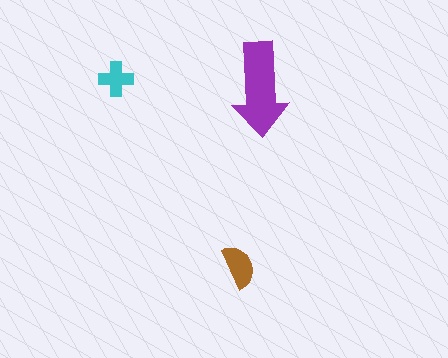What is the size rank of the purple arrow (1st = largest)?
1st.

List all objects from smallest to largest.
The cyan cross, the brown semicircle, the purple arrow.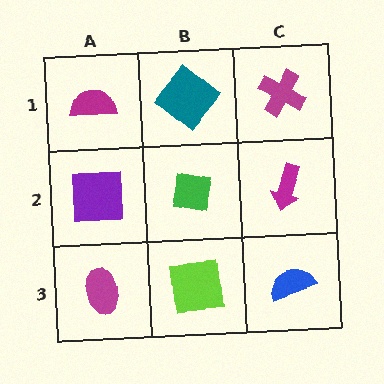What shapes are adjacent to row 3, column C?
A magenta arrow (row 2, column C), a lime square (row 3, column B).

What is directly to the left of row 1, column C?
A teal diamond.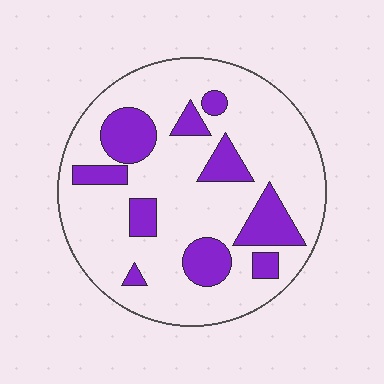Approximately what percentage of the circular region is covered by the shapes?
Approximately 25%.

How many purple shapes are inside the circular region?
10.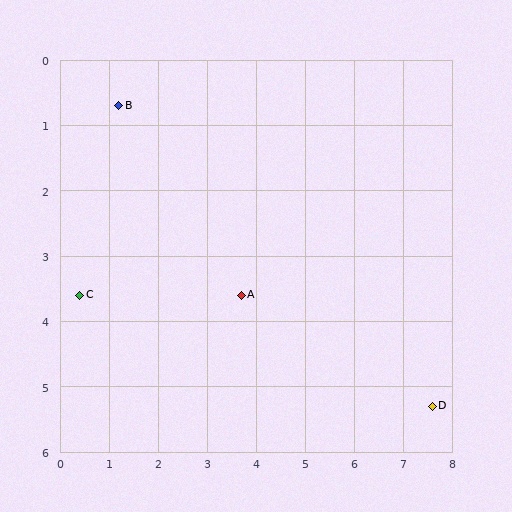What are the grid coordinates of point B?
Point B is at approximately (1.2, 0.7).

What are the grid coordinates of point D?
Point D is at approximately (7.6, 5.3).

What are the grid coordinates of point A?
Point A is at approximately (3.7, 3.6).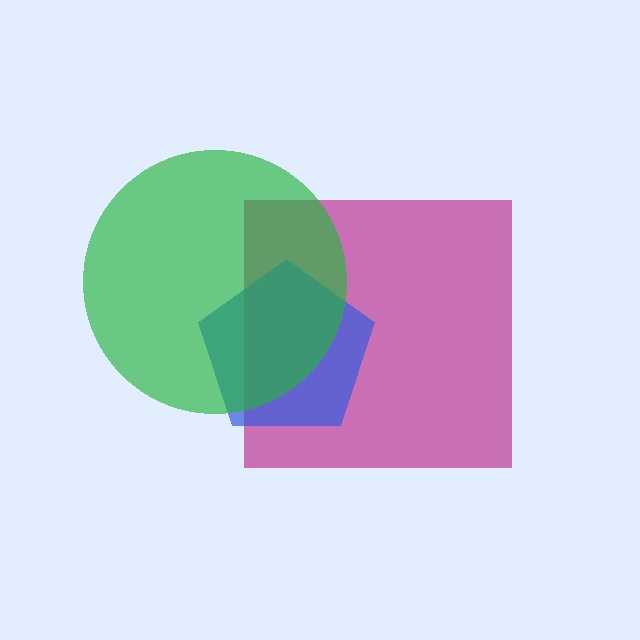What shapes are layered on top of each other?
The layered shapes are: a magenta square, a blue pentagon, a green circle.